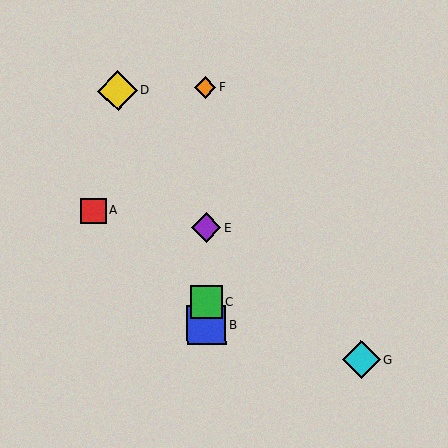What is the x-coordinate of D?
Object D is at x≈118.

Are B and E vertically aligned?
Yes, both are at x≈207.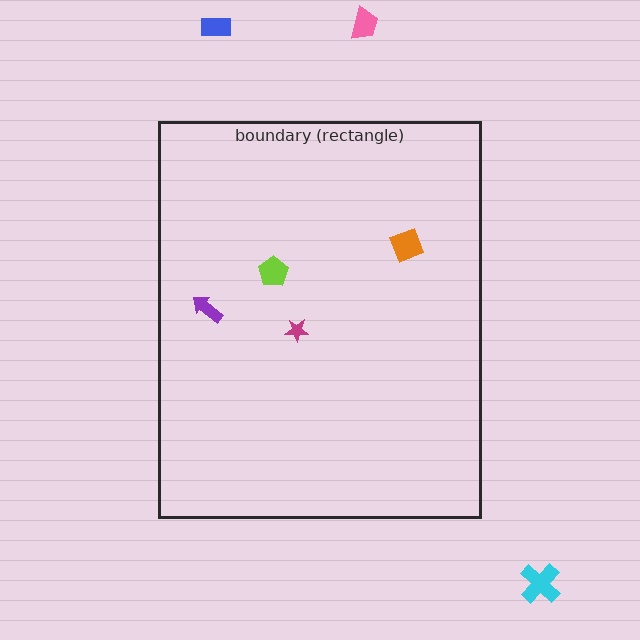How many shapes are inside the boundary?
4 inside, 3 outside.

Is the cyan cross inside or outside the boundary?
Outside.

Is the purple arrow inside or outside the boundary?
Inside.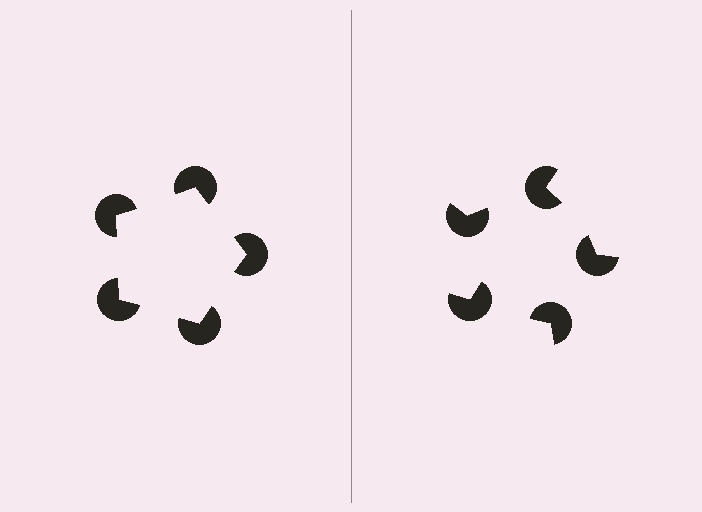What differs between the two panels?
The pac-man discs are positioned identically on both sides; only the wedge orientations differ. On the left they align to a pentagon; on the right they are misaligned.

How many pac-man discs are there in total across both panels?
10 — 5 on each side.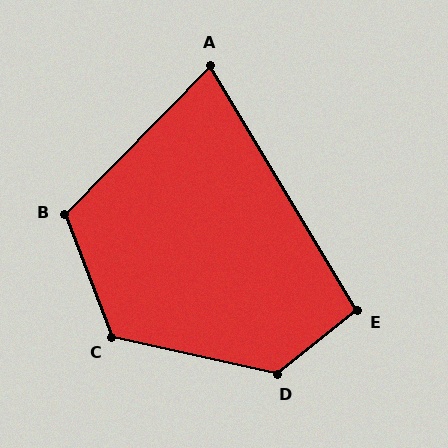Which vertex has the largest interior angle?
D, at approximately 129 degrees.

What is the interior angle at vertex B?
Approximately 115 degrees (obtuse).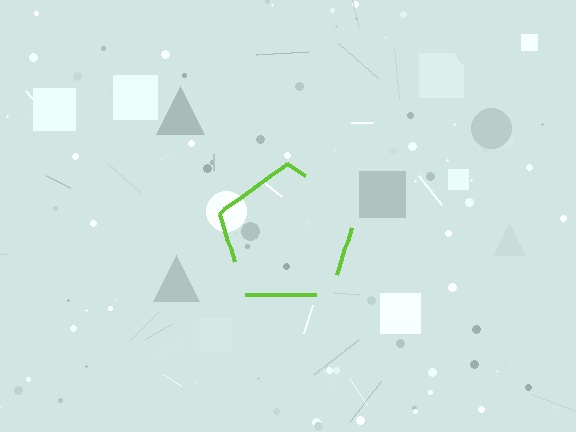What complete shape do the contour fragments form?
The contour fragments form a pentagon.